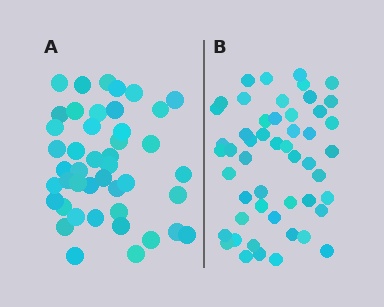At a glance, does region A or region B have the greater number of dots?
Region B (the right region) has more dots.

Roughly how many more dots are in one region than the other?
Region B has roughly 8 or so more dots than region A.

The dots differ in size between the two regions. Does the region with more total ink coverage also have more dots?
No. Region A has more total ink coverage because its dots are larger, but region B actually contains more individual dots. Total area can be misleading — the number of items is what matters here.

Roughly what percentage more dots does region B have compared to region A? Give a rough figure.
About 15% more.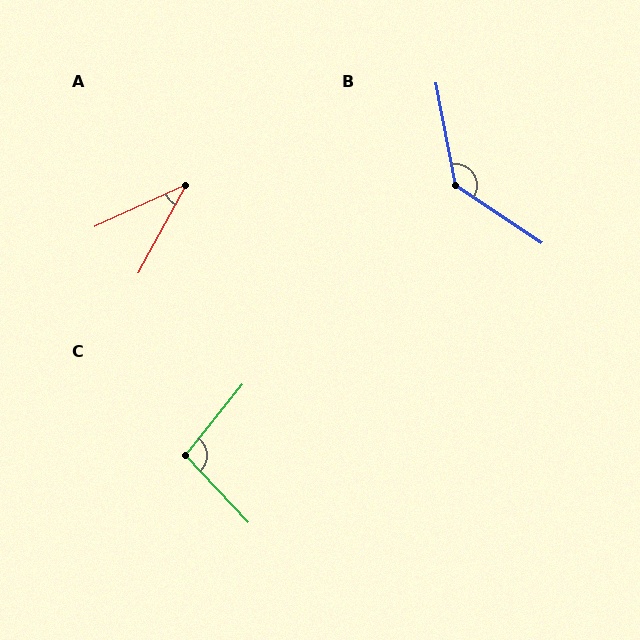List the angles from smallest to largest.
A (37°), C (98°), B (134°).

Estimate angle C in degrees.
Approximately 98 degrees.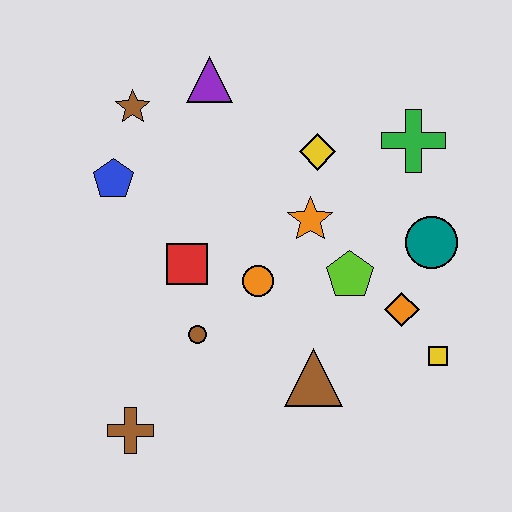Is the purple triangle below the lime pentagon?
No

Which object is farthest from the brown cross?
The green cross is farthest from the brown cross.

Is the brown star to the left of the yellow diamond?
Yes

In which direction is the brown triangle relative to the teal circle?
The brown triangle is below the teal circle.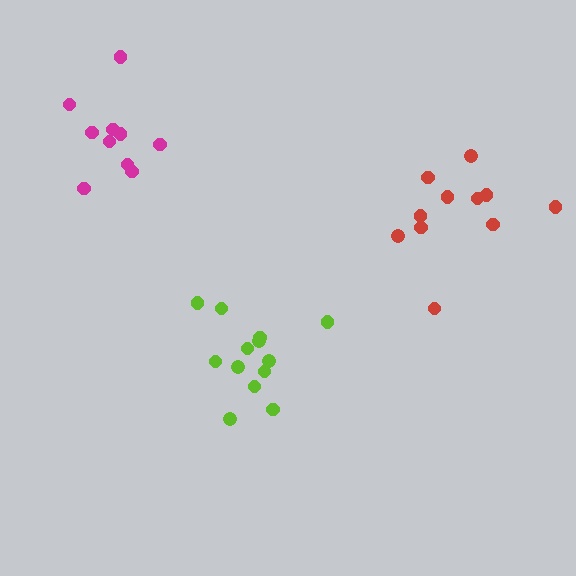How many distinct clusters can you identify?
There are 3 distinct clusters.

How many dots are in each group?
Group 1: 11 dots, Group 2: 10 dots, Group 3: 13 dots (34 total).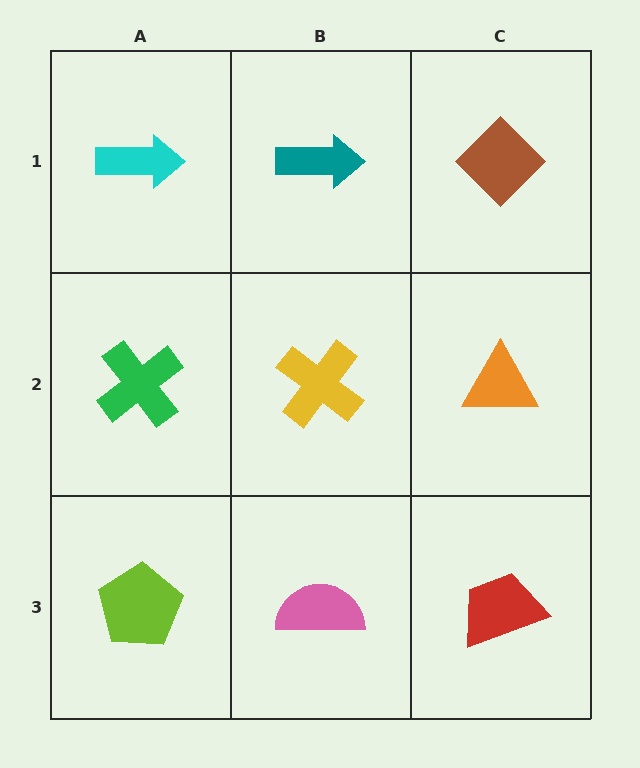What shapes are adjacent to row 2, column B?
A teal arrow (row 1, column B), a pink semicircle (row 3, column B), a green cross (row 2, column A), an orange triangle (row 2, column C).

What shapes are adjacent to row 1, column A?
A green cross (row 2, column A), a teal arrow (row 1, column B).